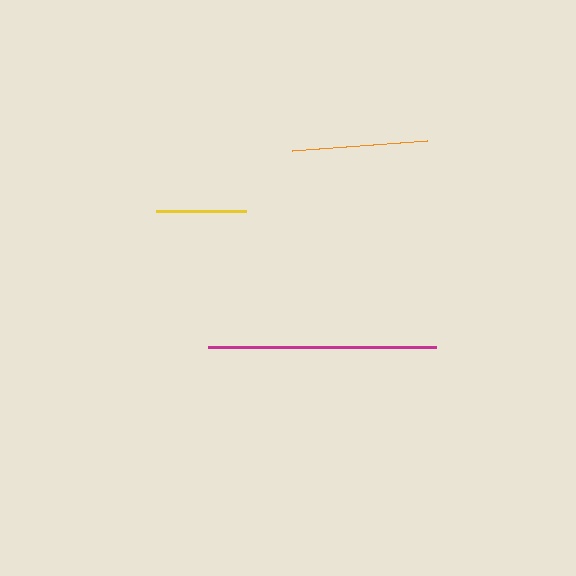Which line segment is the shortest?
The yellow line is the shortest at approximately 91 pixels.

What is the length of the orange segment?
The orange segment is approximately 136 pixels long.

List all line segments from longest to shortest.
From longest to shortest: magenta, orange, yellow.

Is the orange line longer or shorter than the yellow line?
The orange line is longer than the yellow line.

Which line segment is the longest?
The magenta line is the longest at approximately 228 pixels.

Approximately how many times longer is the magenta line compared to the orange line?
The magenta line is approximately 1.7 times the length of the orange line.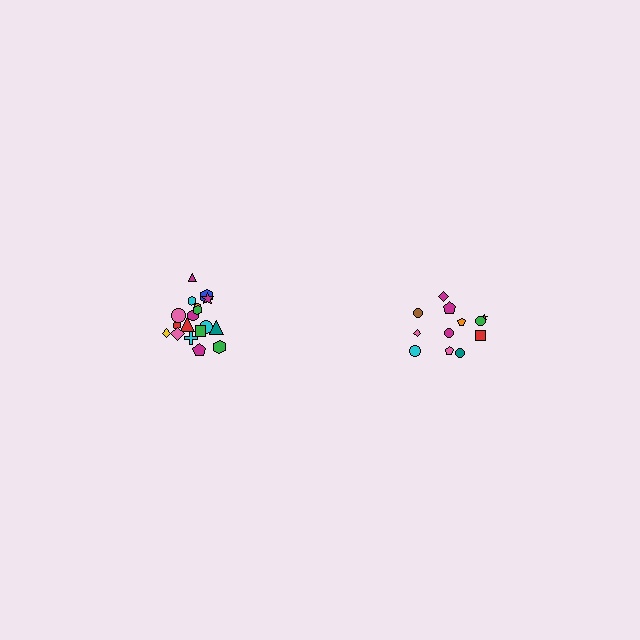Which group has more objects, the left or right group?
The left group.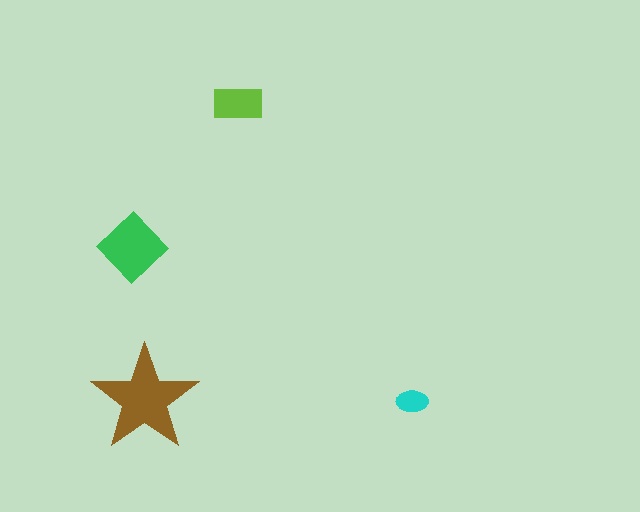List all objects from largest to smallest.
The brown star, the green diamond, the lime rectangle, the cyan ellipse.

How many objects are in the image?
There are 4 objects in the image.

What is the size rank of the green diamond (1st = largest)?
2nd.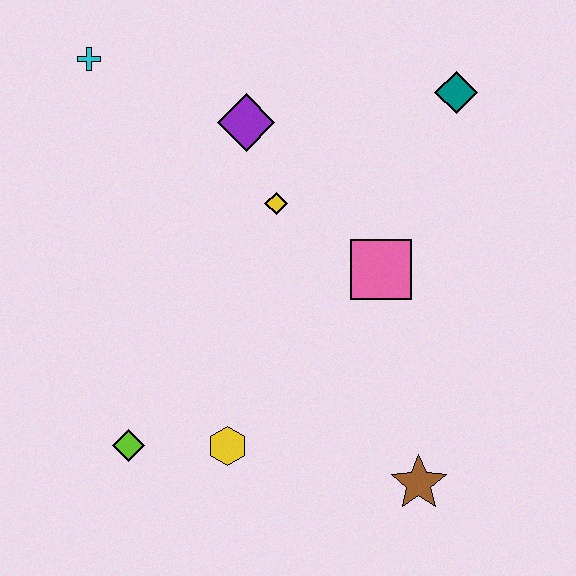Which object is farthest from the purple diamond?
The brown star is farthest from the purple diamond.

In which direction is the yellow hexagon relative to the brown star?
The yellow hexagon is to the left of the brown star.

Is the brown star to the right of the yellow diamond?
Yes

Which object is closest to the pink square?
The yellow diamond is closest to the pink square.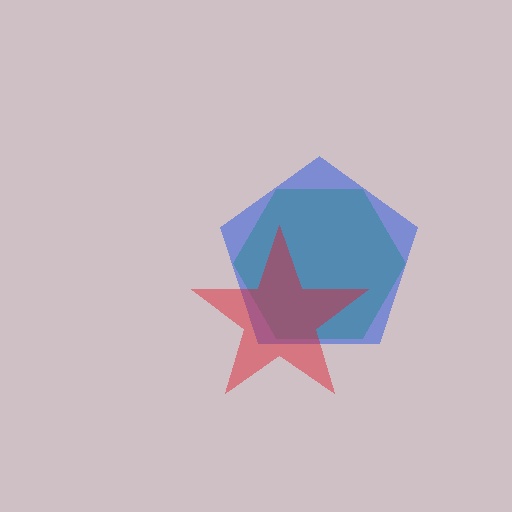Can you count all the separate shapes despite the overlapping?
Yes, there are 3 separate shapes.